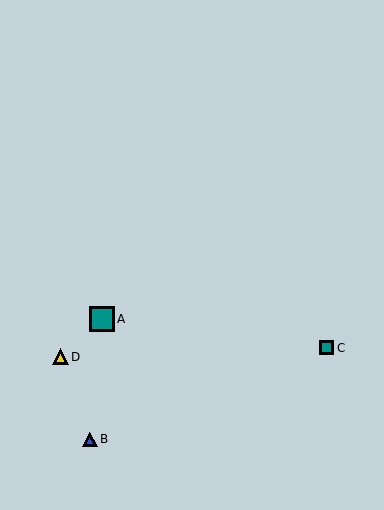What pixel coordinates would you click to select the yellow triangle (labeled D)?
Click at (60, 357) to select the yellow triangle D.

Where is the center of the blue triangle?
The center of the blue triangle is at (90, 439).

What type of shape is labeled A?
Shape A is a teal square.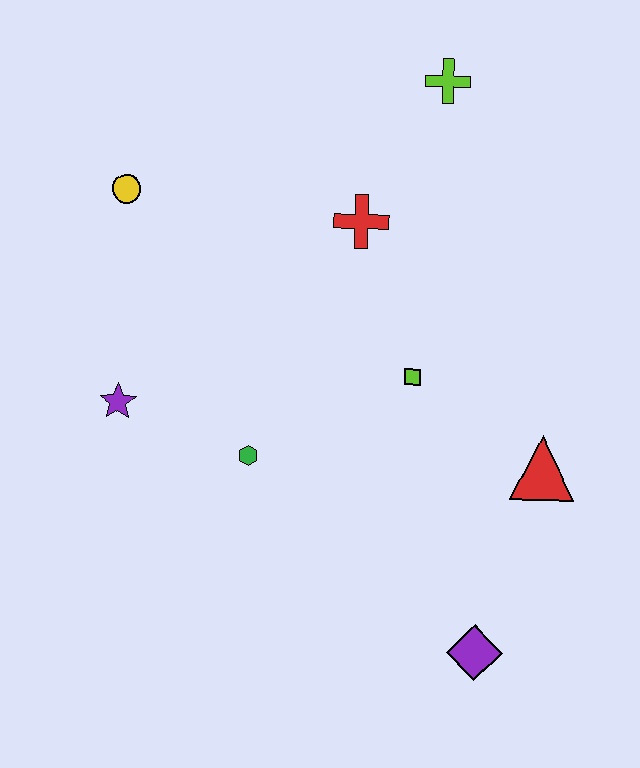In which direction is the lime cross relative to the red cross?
The lime cross is above the red cross.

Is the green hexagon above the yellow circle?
No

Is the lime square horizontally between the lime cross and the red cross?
Yes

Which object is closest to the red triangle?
The lime square is closest to the red triangle.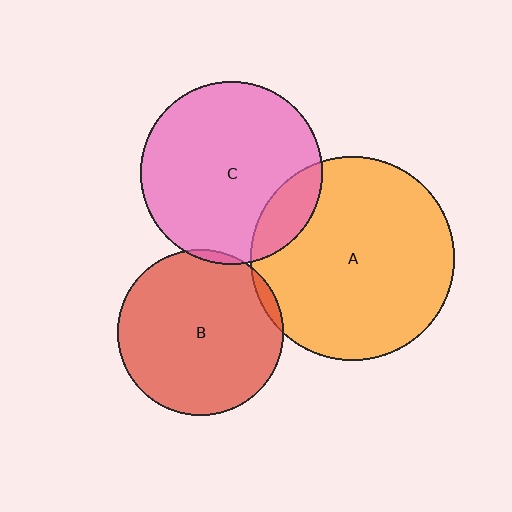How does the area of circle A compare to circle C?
Approximately 1.3 times.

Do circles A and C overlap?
Yes.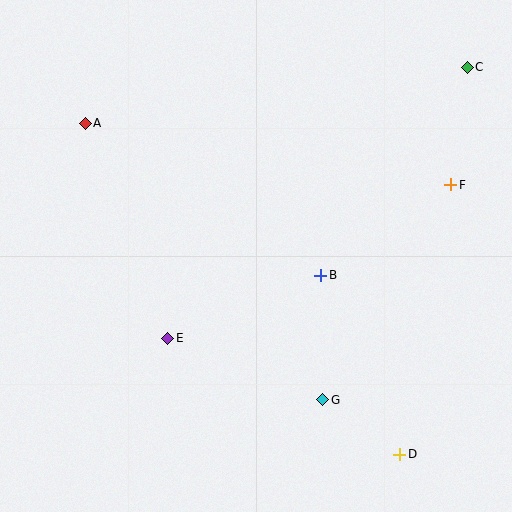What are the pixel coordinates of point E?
Point E is at (168, 338).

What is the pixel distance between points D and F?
The distance between D and F is 274 pixels.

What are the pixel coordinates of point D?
Point D is at (400, 454).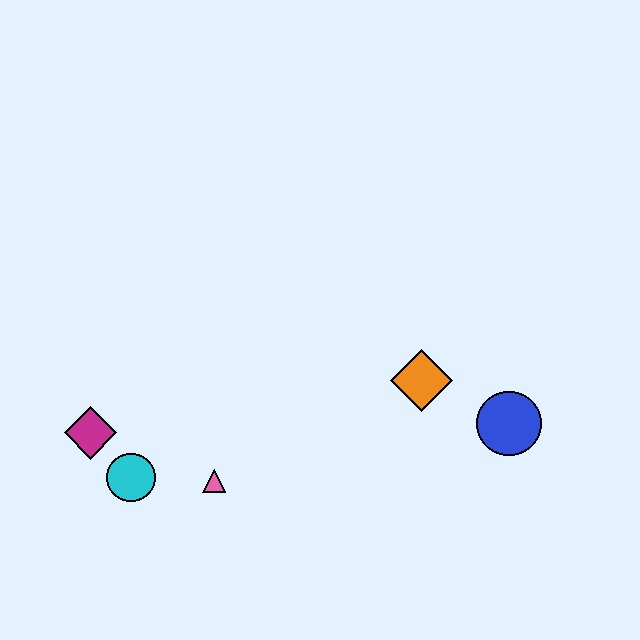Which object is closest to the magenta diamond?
The cyan circle is closest to the magenta diamond.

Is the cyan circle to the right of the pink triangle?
No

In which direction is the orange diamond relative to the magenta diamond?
The orange diamond is to the right of the magenta diamond.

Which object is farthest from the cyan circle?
The blue circle is farthest from the cyan circle.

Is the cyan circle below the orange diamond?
Yes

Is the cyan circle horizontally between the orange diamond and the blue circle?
No